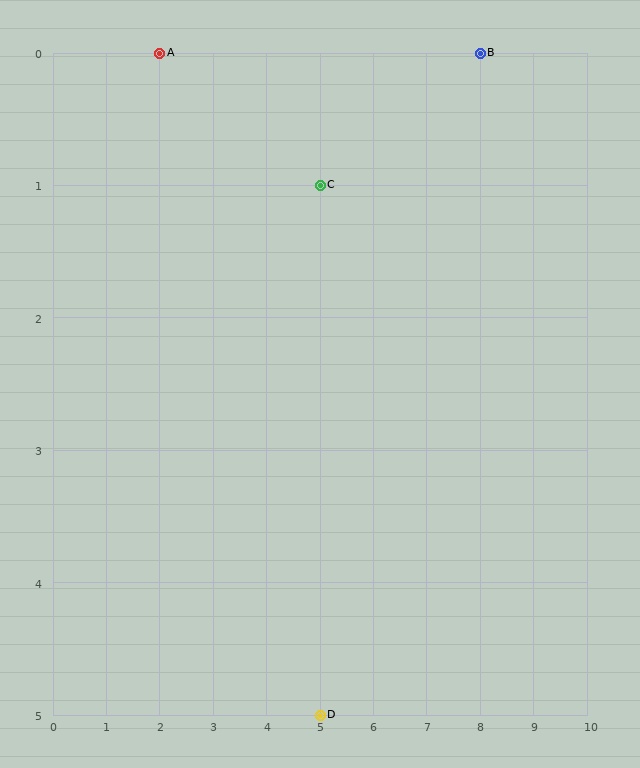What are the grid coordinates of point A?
Point A is at grid coordinates (2, 0).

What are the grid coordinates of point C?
Point C is at grid coordinates (5, 1).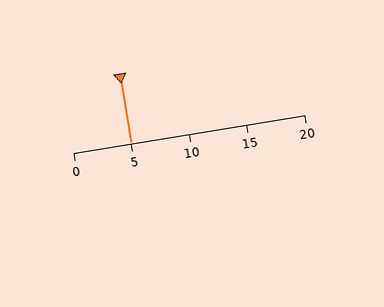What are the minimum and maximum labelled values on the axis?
The axis runs from 0 to 20.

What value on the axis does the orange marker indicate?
The marker indicates approximately 5.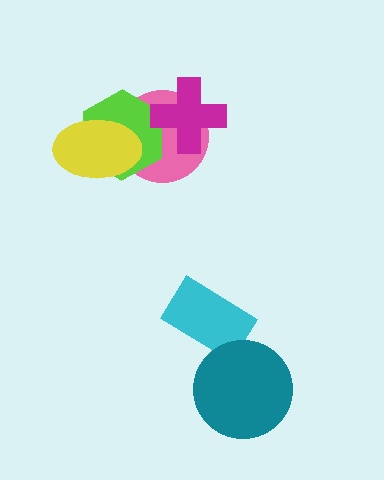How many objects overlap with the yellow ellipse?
2 objects overlap with the yellow ellipse.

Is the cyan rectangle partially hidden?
Yes, it is partially covered by another shape.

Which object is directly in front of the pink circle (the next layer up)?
The lime hexagon is directly in front of the pink circle.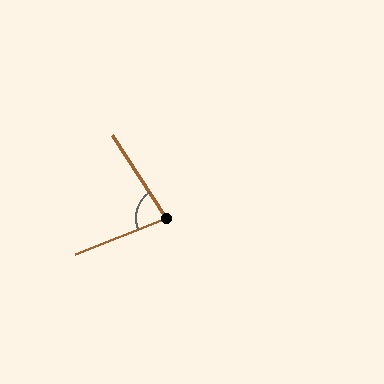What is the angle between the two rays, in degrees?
Approximately 79 degrees.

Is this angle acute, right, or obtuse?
It is acute.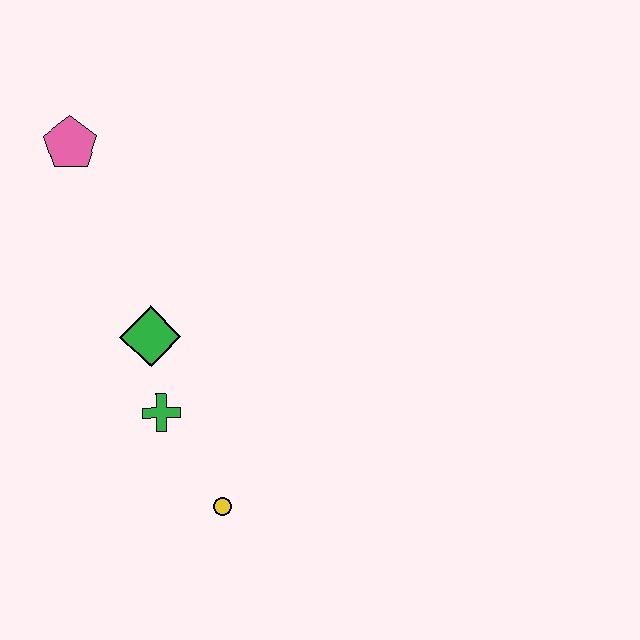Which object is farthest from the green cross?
The pink pentagon is farthest from the green cross.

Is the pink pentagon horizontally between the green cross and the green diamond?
No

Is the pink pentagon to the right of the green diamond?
No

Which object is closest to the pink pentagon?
The green diamond is closest to the pink pentagon.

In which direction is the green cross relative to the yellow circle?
The green cross is above the yellow circle.